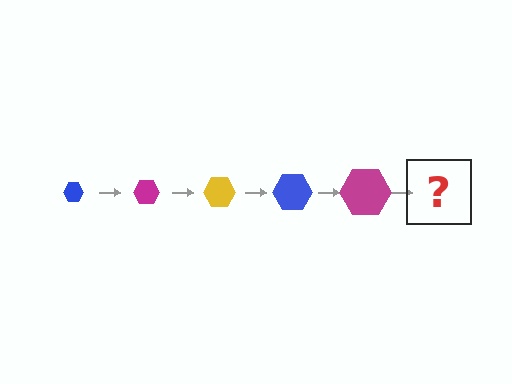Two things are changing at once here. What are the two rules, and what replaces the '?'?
The two rules are that the hexagon grows larger each step and the color cycles through blue, magenta, and yellow. The '?' should be a yellow hexagon, larger than the previous one.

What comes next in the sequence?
The next element should be a yellow hexagon, larger than the previous one.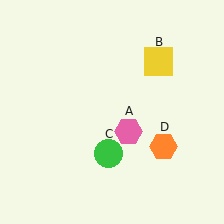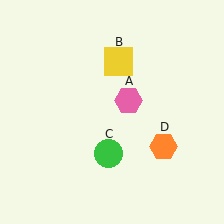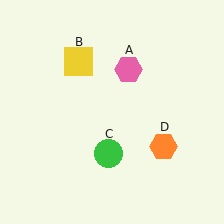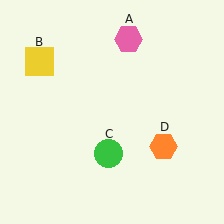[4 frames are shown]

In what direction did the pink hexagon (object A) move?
The pink hexagon (object A) moved up.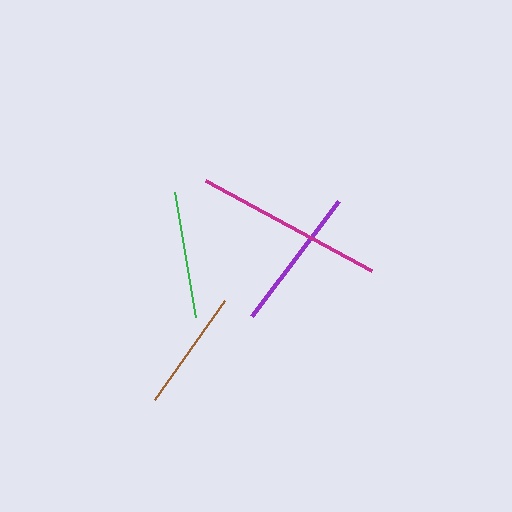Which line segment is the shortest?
The brown line is the shortest at approximately 121 pixels.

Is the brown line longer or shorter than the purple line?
The purple line is longer than the brown line.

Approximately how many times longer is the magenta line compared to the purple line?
The magenta line is approximately 1.3 times the length of the purple line.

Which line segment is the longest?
The magenta line is the longest at approximately 189 pixels.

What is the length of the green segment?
The green segment is approximately 127 pixels long.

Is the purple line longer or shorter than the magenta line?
The magenta line is longer than the purple line.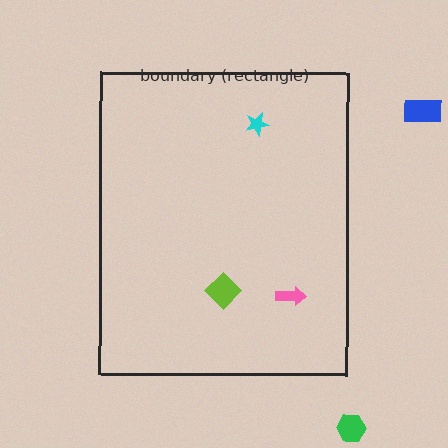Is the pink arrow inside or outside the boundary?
Inside.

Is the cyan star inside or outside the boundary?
Inside.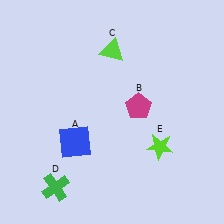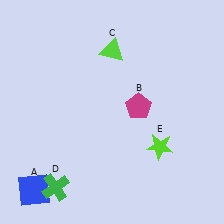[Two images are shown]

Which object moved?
The blue square (A) moved down.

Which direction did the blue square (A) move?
The blue square (A) moved down.